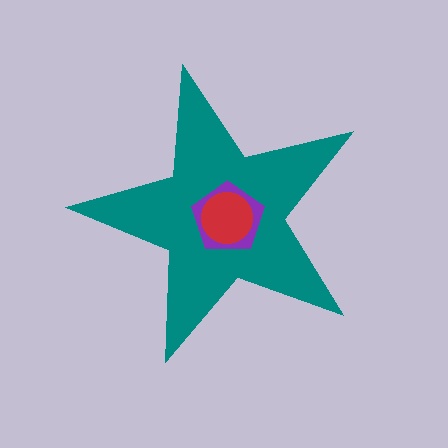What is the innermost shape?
The red circle.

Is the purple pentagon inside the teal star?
Yes.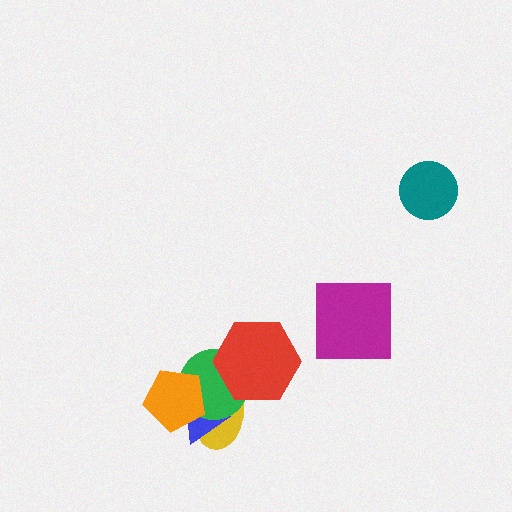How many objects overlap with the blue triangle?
3 objects overlap with the blue triangle.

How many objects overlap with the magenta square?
0 objects overlap with the magenta square.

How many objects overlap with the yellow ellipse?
4 objects overlap with the yellow ellipse.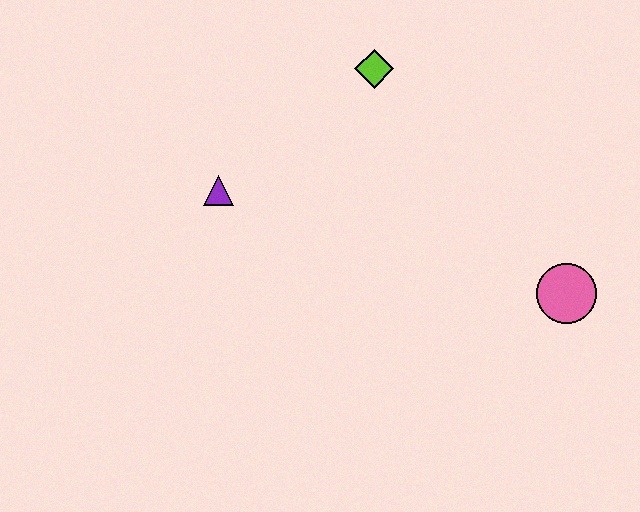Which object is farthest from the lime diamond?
The pink circle is farthest from the lime diamond.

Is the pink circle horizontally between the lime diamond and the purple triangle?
No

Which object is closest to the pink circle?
The lime diamond is closest to the pink circle.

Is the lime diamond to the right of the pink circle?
No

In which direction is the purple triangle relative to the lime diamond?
The purple triangle is to the left of the lime diamond.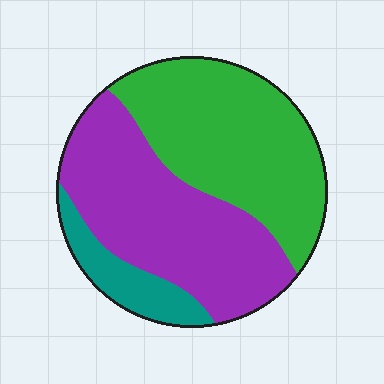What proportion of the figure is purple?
Purple covers roughly 45% of the figure.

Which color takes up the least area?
Teal, at roughly 10%.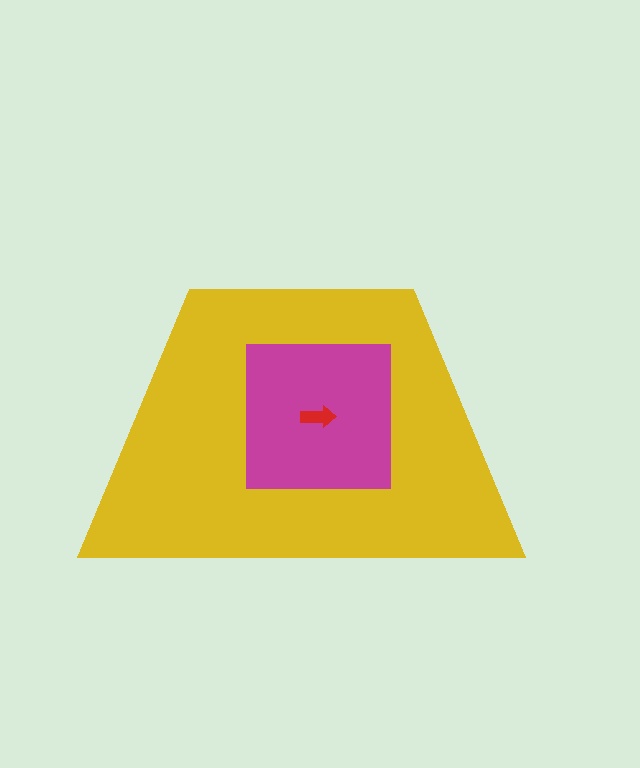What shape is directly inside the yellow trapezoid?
The magenta square.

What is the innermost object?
The red arrow.